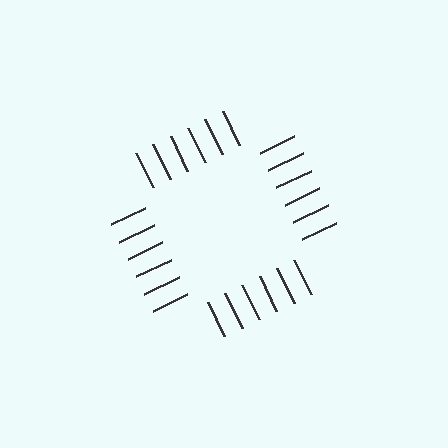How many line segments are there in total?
24 — 6 along each of the 4 edges.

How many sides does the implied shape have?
4 sides — the line-ends trace a square.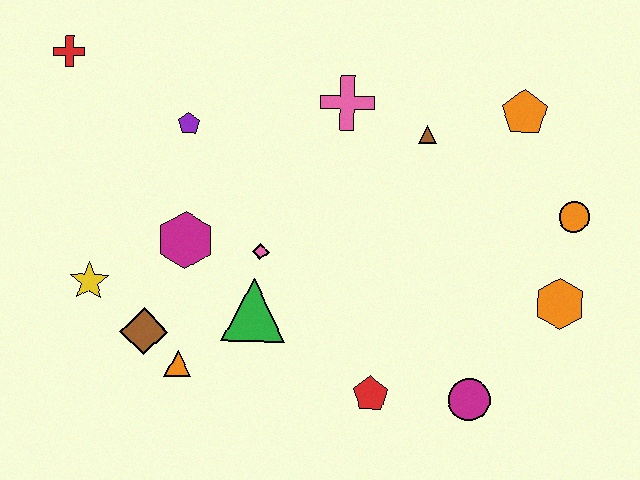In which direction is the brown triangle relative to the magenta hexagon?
The brown triangle is to the right of the magenta hexagon.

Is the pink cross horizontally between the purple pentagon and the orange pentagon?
Yes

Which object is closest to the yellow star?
The brown diamond is closest to the yellow star.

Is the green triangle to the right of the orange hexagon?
No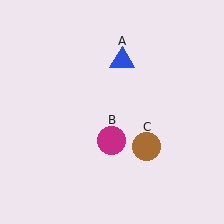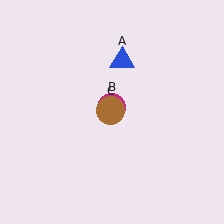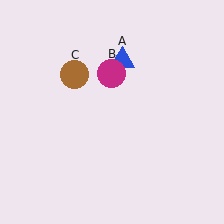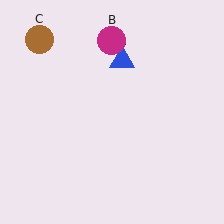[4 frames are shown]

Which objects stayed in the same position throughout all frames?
Blue triangle (object A) remained stationary.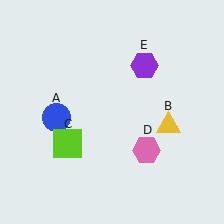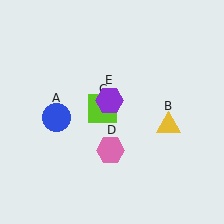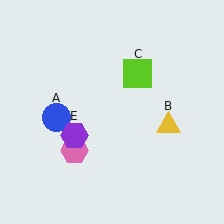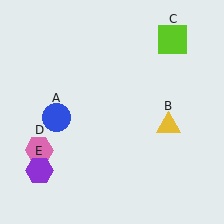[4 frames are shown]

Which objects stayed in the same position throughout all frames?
Blue circle (object A) and yellow triangle (object B) remained stationary.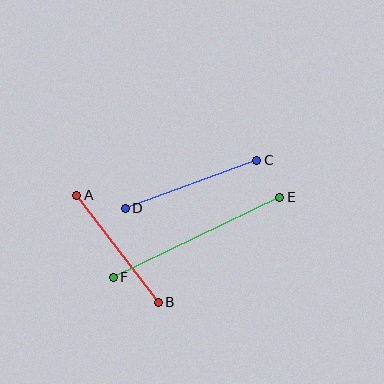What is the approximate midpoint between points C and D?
The midpoint is at approximately (191, 184) pixels.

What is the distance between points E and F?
The distance is approximately 185 pixels.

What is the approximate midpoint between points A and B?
The midpoint is at approximately (117, 249) pixels.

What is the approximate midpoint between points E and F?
The midpoint is at approximately (197, 237) pixels.